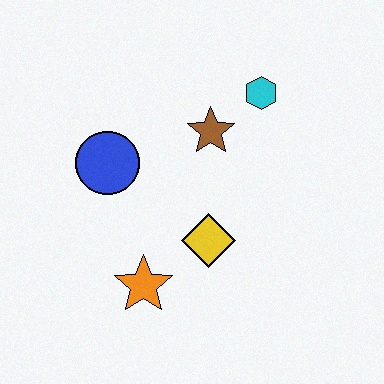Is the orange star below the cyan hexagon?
Yes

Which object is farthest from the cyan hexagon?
The orange star is farthest from the cyan hexagon.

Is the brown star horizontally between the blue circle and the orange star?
No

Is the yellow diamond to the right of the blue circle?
Yes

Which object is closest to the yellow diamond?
The orange star is closest to the yellow diamond.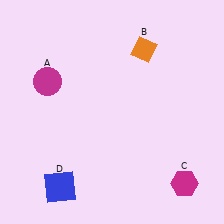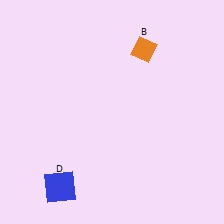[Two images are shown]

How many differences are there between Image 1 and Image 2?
There are 2 differences between the two images.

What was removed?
The magenta hexagon (C), the magenta circle (A) were removed in Image 2.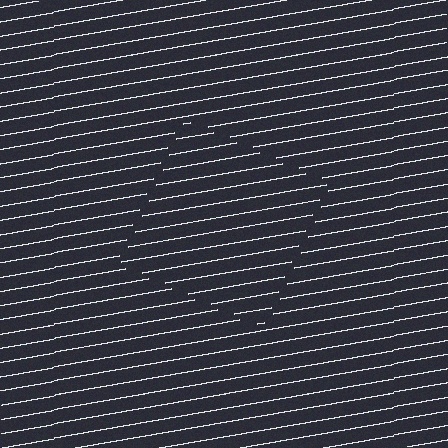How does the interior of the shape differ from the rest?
The interior of the shape contains the same grating, shifted by half a period — the contour is defined by the phase discontinuity where line-ends from the inner and outer gratings abut.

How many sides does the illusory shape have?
4 sides — the line-ends trace a square.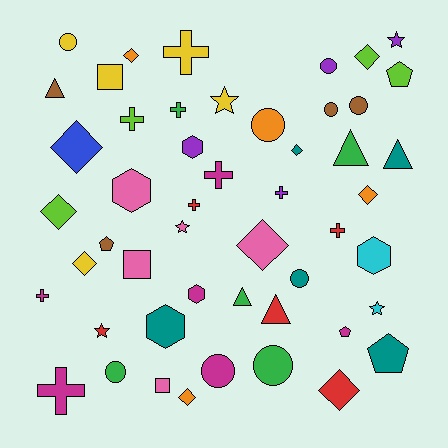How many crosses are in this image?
There are 9 crosses.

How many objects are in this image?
There are 50 objects.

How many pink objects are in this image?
There are 5 pink objects.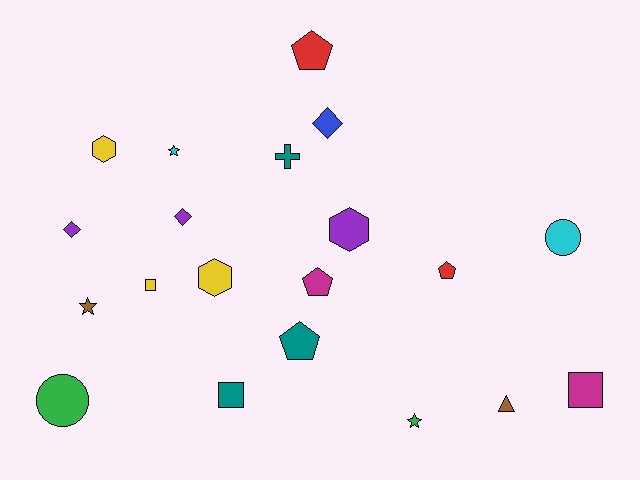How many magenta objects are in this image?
There are 2 magenta objects.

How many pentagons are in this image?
There are 4 pentagons.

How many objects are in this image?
There are 20 objects.